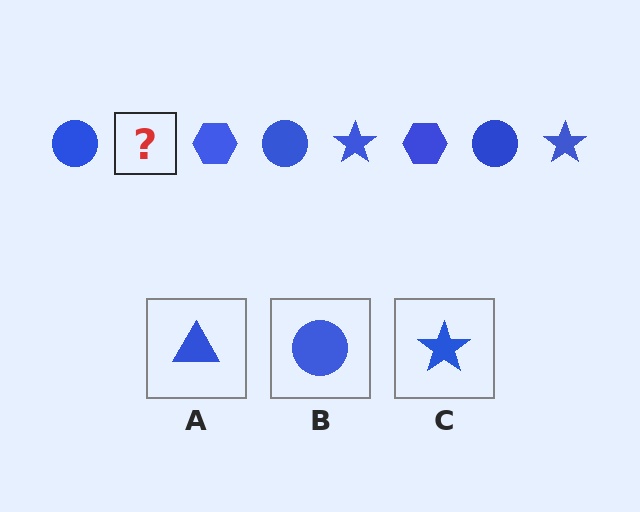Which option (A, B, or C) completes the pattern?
C.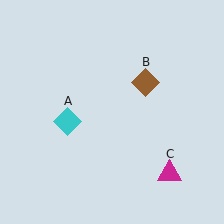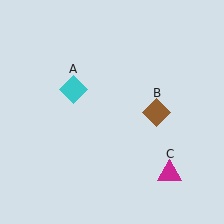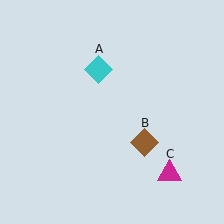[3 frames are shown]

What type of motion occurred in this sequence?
The cyan diamond (object A), brown diamond (object B) rotated clockwise around the center of the scene.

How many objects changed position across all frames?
2 objects changed position: cyan diamond (object A), brown diamond (object B).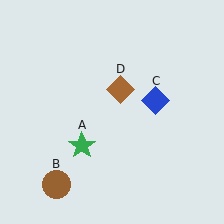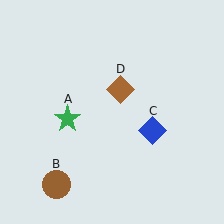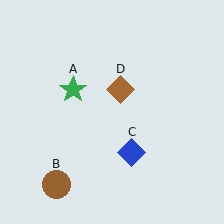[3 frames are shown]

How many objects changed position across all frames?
2 objects changed position: green star (object A), blue diamond (object C).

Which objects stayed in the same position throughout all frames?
Brown circle (object B) and brown diamond (object D) remained stationary.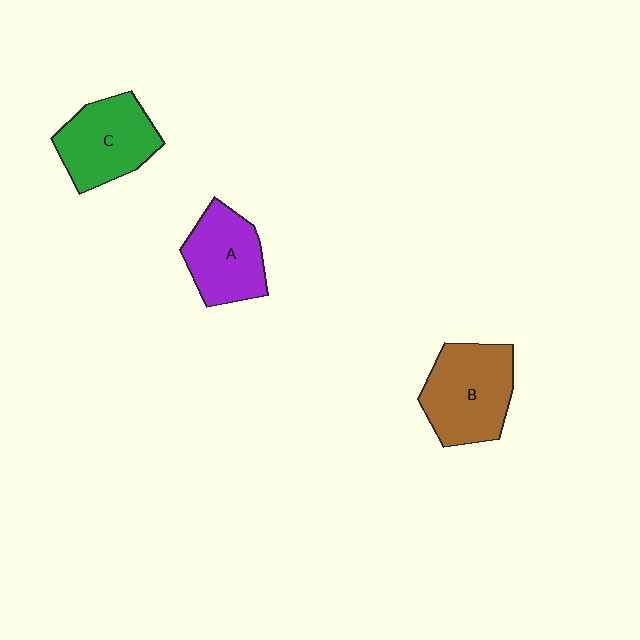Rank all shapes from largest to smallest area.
From largest to smallest: B (brown), C (green), A (purple).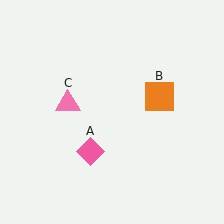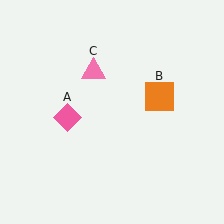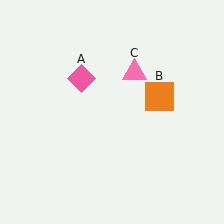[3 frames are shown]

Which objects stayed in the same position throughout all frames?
Orange square (object B) remained stationary.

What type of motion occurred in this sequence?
The pink diamond (object A), pink triangle (object C) rotated clockwise around the center of the scene.